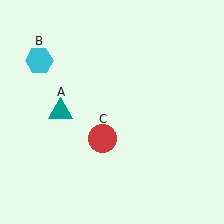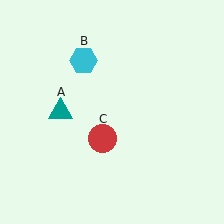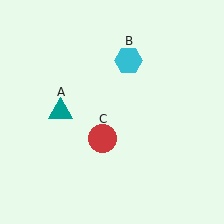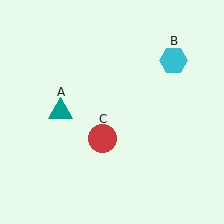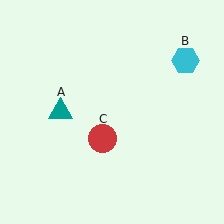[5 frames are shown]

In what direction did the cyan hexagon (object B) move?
The cyan hexagon (object B) moved right.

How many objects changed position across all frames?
1 object changed position: cyan hexagon (object B).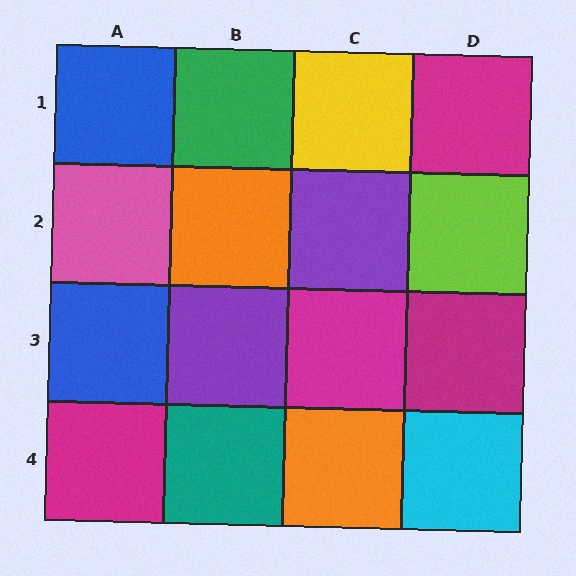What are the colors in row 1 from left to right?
Blue, green, yellow, magenta.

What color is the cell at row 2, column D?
Lime.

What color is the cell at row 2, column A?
Pink.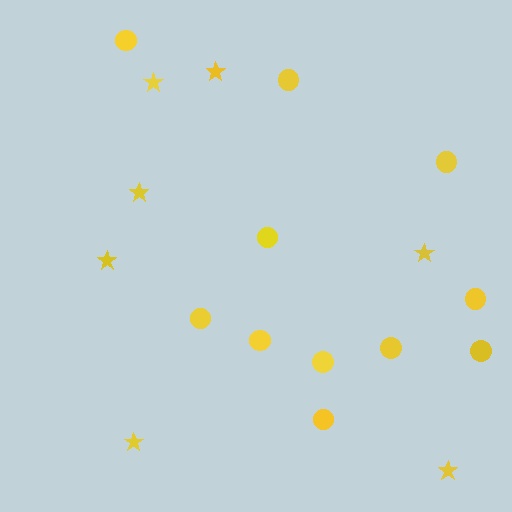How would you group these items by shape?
There are 2 groups: one group of stars (7) and one group of circles (11).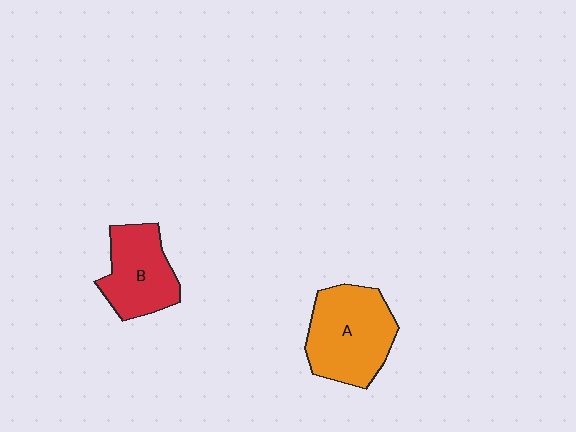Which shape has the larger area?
Shape A (orange).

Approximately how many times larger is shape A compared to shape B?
Approximately 1.3 times.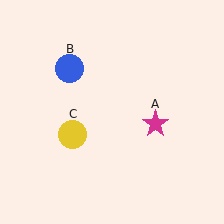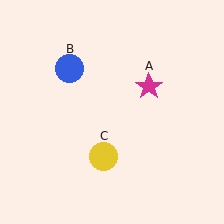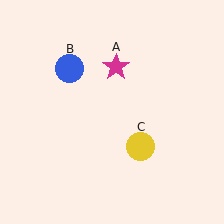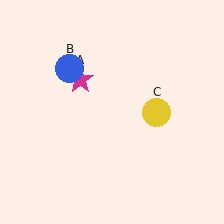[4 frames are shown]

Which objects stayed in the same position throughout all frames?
Blue circle (object B) remained stationary.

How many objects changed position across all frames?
2 objects changed position: magenta star (object A), yellow circle (object C).